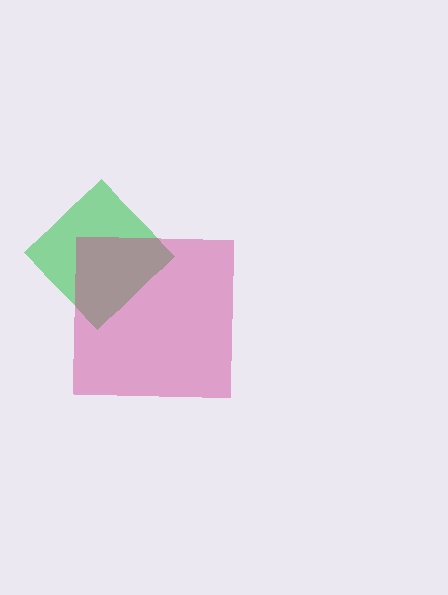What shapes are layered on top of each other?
The layered shapes are: a green diamond, a magenta square.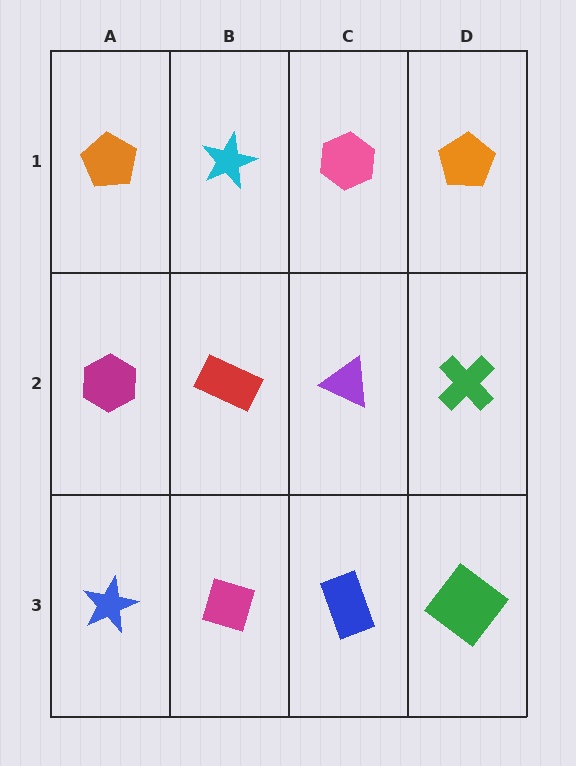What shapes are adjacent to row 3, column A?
A magenta hexagon (row 2, column A), a magenta diamond (row 3, column B).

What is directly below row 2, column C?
A blue rectangle.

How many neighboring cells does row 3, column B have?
3.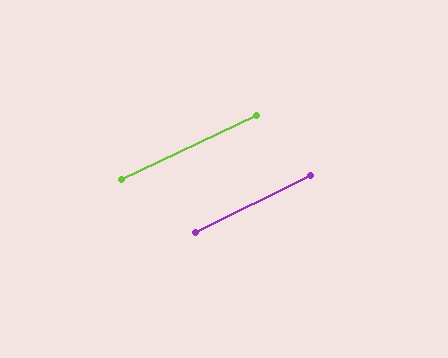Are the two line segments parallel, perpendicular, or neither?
Parallel — their directions differ by only 0.7°.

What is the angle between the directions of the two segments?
Approximately 1 degree.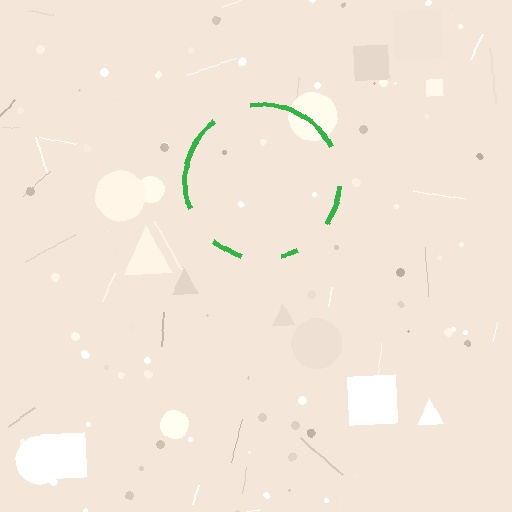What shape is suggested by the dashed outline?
The dashed outline suggests a circle.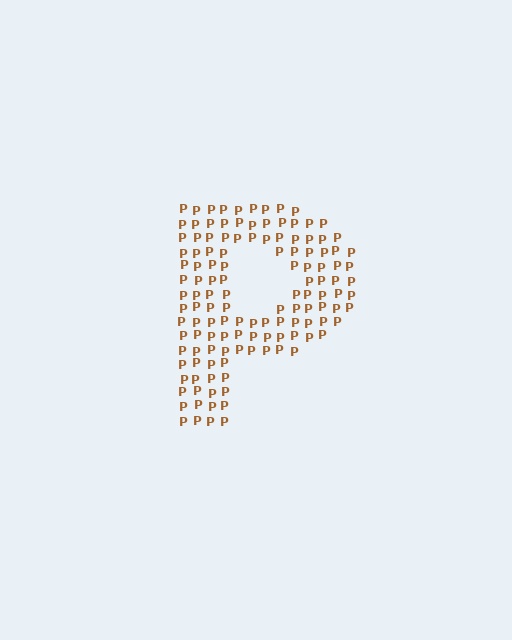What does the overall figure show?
The overall figure shows the letter P.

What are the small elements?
The small elements are letter P's.